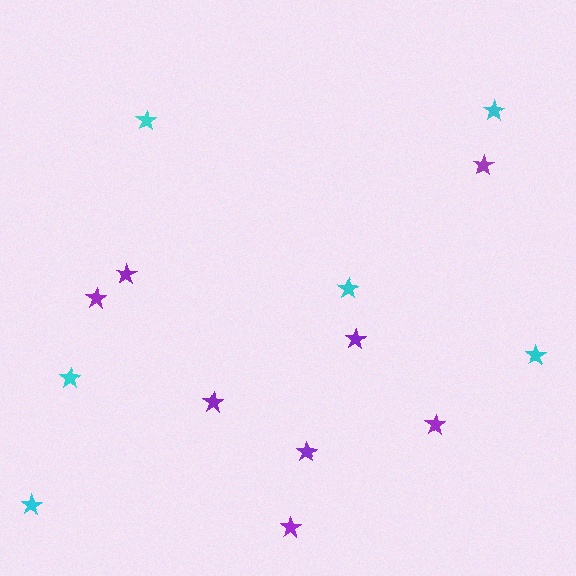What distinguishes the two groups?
There are 2 groups: one group of cyan stars (6) and one group of purple stars (8).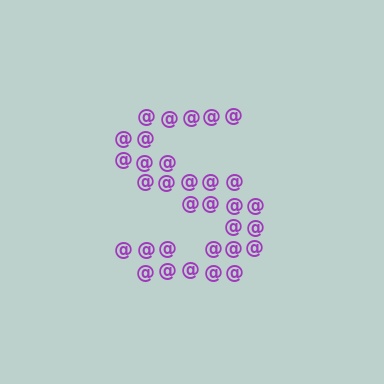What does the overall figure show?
The overall figure shows the letter S.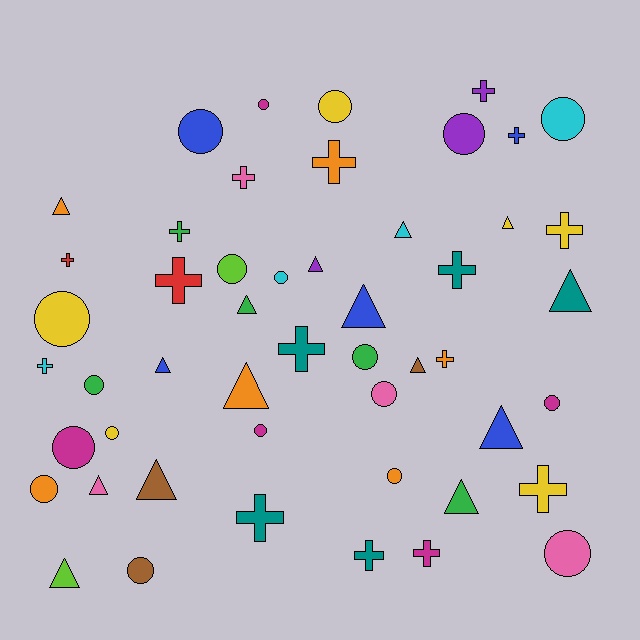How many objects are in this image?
There are 50 objects.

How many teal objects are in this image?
There are 5 teal objects.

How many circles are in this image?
There are 19 circles.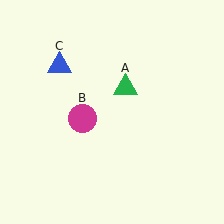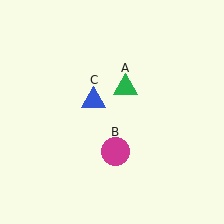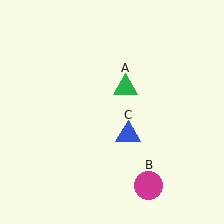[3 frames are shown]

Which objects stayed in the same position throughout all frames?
Green triangle (object A) remained stationary.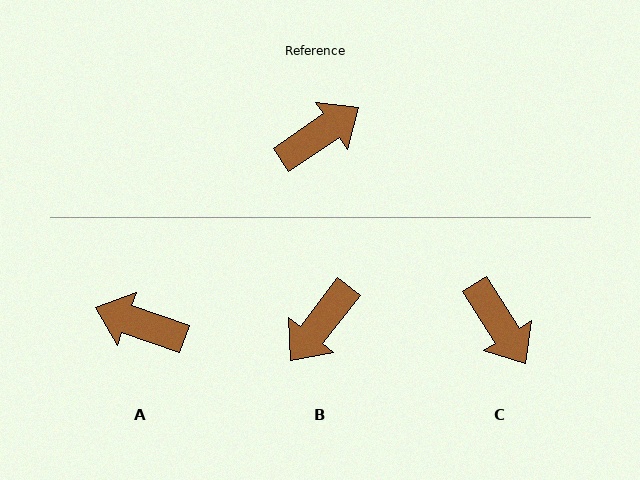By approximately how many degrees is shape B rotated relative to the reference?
Approximately 162 degrees clockwise.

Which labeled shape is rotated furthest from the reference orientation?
B, about 162 degrees away.